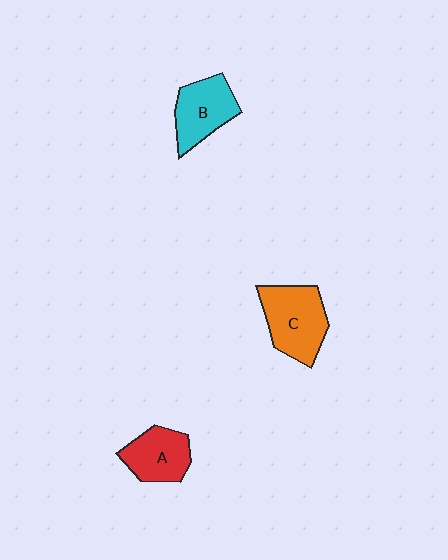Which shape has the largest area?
Shape C (orange).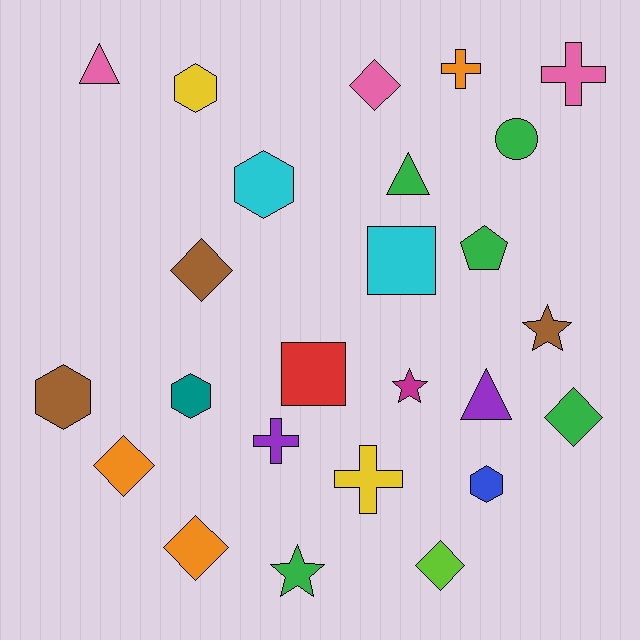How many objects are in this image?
There are 25 objects.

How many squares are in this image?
There are 2 squares.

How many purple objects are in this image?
There are 2 purple objects.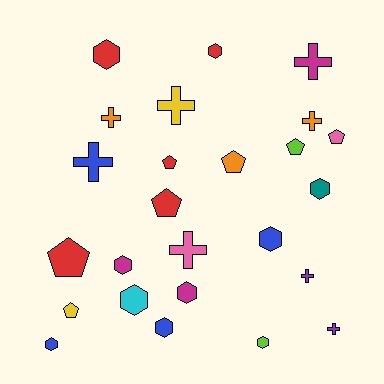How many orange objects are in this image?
There are 3 orange objects.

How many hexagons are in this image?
There are 10 hexagons.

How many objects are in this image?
There are 25 objects.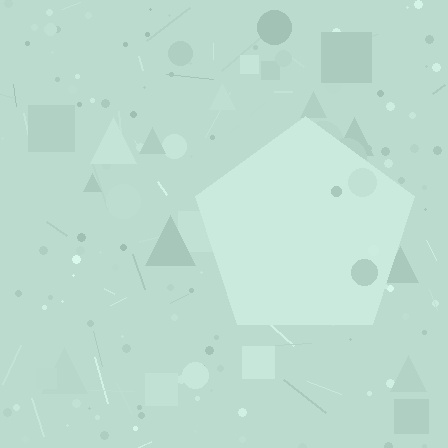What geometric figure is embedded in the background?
A pentagon is embedded in the background.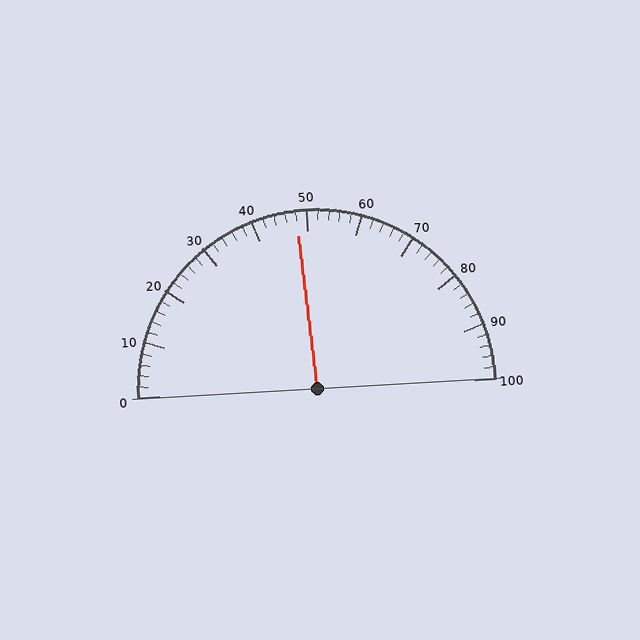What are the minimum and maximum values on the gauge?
The gauge ranges from 0 to 100.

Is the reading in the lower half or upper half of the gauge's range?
The reading is in the lower half of the range (0 to 100).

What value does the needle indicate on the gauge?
The needle indicates approximately 48.